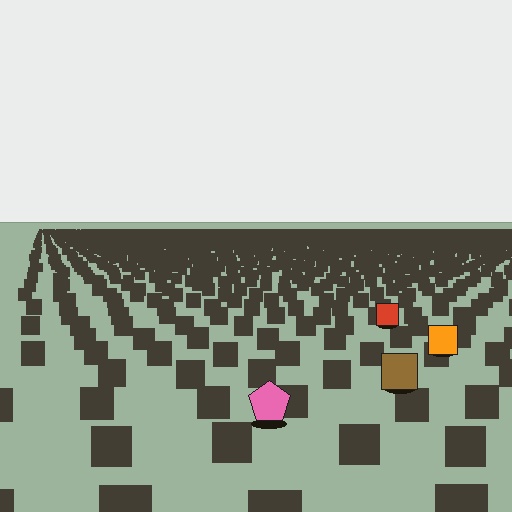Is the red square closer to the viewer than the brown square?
No. The brown square is closer — you can tell from the texture gradient: the ground texture is coarser near it.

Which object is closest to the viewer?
The pink pentagon is closest. The texture marks near it are larger and more spread out.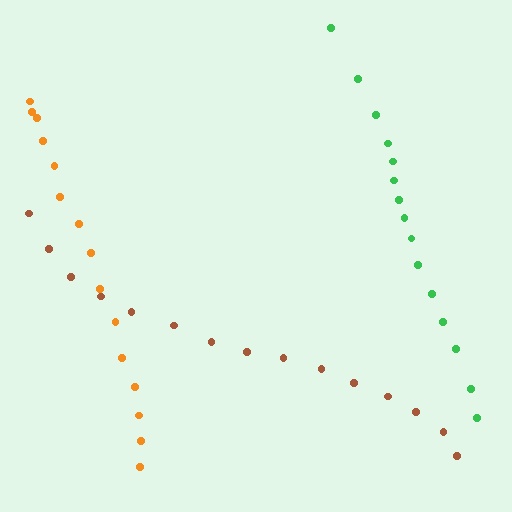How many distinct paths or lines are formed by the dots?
There are 3 distinct paths.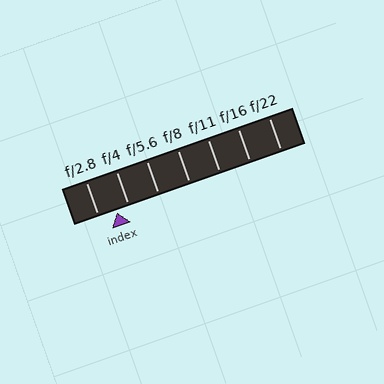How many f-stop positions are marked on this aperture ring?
There are 7 f-stop positions marked.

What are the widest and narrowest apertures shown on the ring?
The widest aperture shown is f/2.8 and the narrowest is f/22.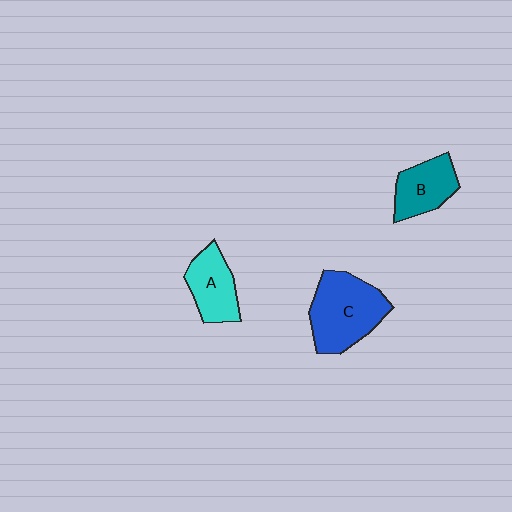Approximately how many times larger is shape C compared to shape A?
Approximately 1.6 times.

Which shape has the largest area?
Shape C (blue).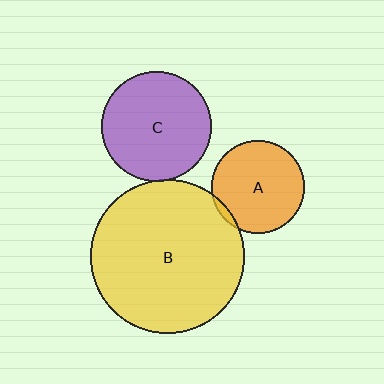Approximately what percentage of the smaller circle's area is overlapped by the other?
Approximately 5%.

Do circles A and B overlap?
Yes.